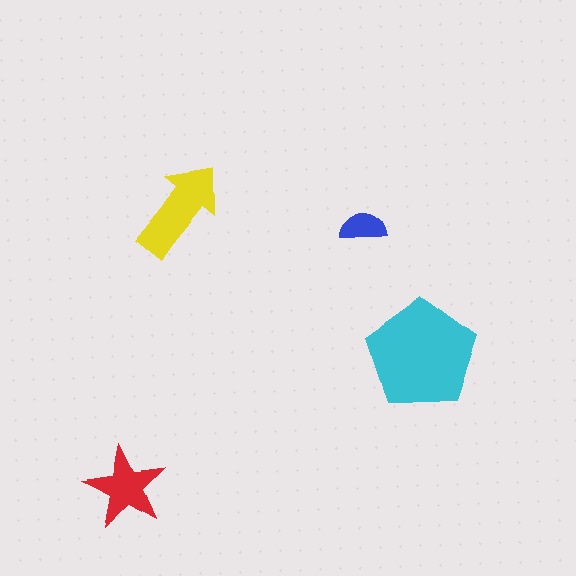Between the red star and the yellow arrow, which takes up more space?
The yellow arrow.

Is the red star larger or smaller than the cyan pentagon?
Smaller.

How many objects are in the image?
There are 4 objects in the image.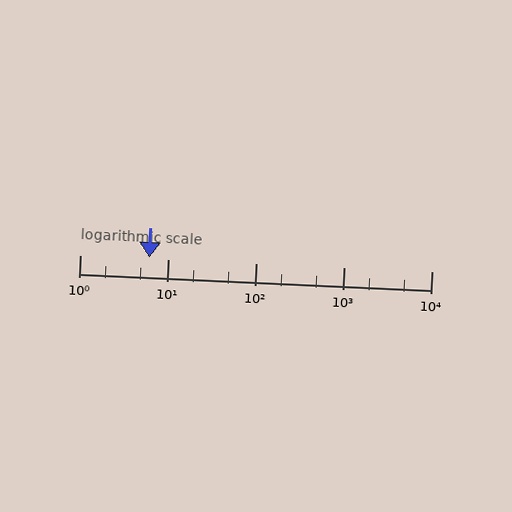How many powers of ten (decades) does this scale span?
The scale spans 4 decades, from 1 to 10000.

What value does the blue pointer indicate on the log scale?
The pointer indicates approximately 6.2.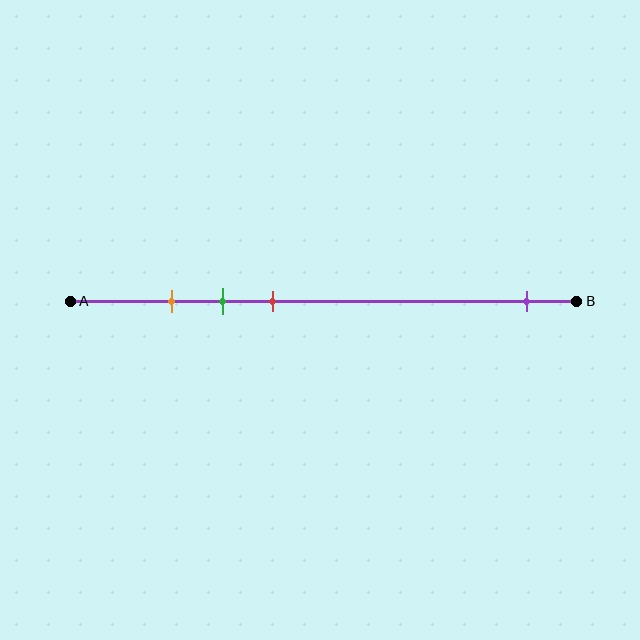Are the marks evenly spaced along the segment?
No, the marks are not evenly spaced.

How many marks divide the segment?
There are 4 marks dividing the segment.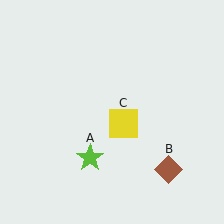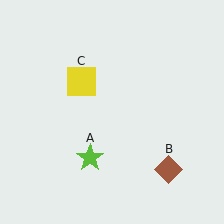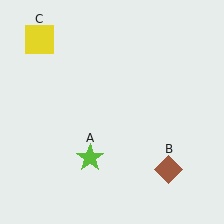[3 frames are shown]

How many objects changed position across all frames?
1 object changed position: yellow square (object C).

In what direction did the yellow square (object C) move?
The yellow square (object C) moved up and to the left.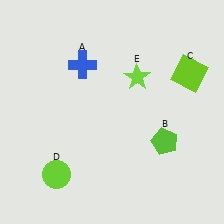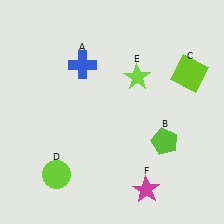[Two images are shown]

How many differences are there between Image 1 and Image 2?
There is 1 difference between the two images.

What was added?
A magenta star (F) was added in Image 2.